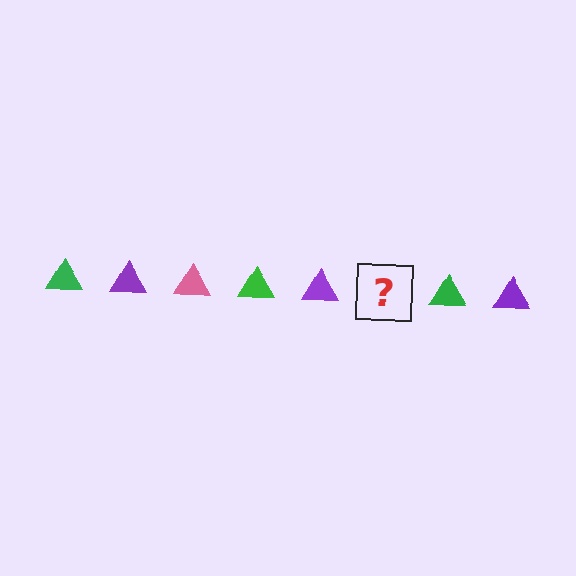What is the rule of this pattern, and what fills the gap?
The rule is that the pattern cycles through green, purple, pink triangles. The gap should be filled with a pink triangle.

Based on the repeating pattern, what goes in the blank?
The blank should be a pink triangle.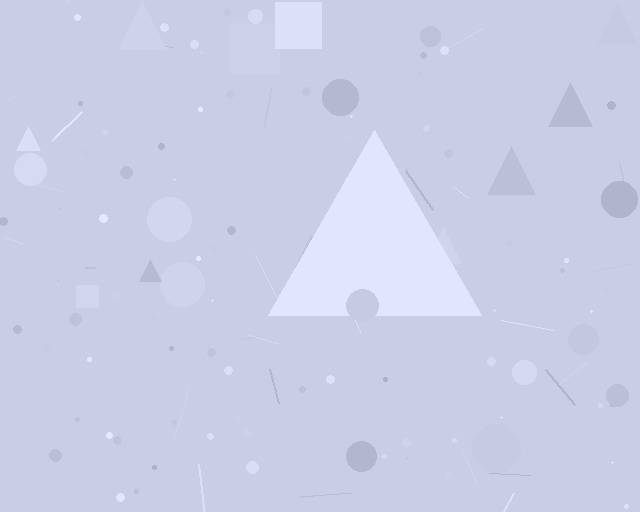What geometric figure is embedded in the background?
A triangle is embedded in the background.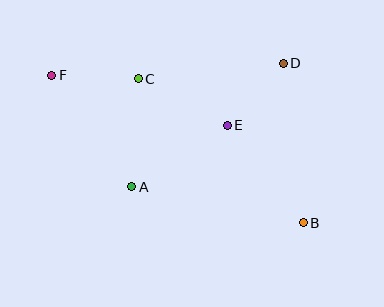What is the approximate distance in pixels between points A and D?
The distance between A and D is approximately 195 pixels.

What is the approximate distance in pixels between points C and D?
The distance between C and D is approximately 146 pixels.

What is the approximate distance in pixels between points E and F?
The distance between E and F is approximately 182 pixels.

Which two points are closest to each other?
Points D and E are closest to each other.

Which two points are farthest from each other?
Points B and F are farthest from each other.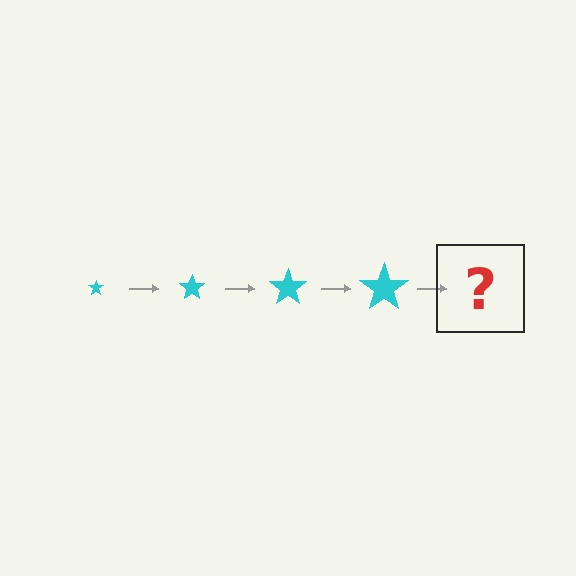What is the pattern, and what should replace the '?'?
The pattern is that the star gets progressively larger each step. The '?' should be a cyan star, larger than the previous one.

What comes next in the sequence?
The next element should be a cyan star, larger than the previous one.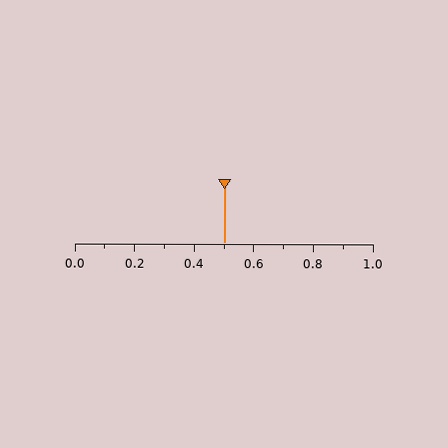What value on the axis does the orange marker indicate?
The marker indicates approximately 0.5.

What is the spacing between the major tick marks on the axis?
The major ticks are spaced 0.2 apart.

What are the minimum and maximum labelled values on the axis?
The axis runs from 0.0 to 1.0.